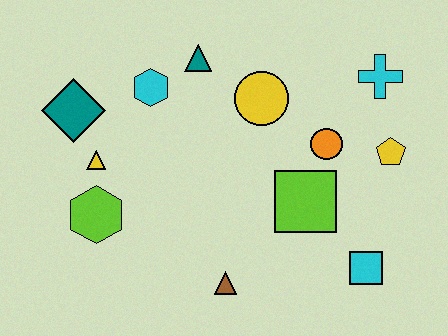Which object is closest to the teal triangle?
The cyan hexagon is closest to the teal triangle.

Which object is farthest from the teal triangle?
The cyan square is farthest from the teal triangle.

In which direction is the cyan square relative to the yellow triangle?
The cyan square is to the right of the yellow triangle.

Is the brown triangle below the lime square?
Yes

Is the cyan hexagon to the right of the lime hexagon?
Yes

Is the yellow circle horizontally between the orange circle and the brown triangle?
Yes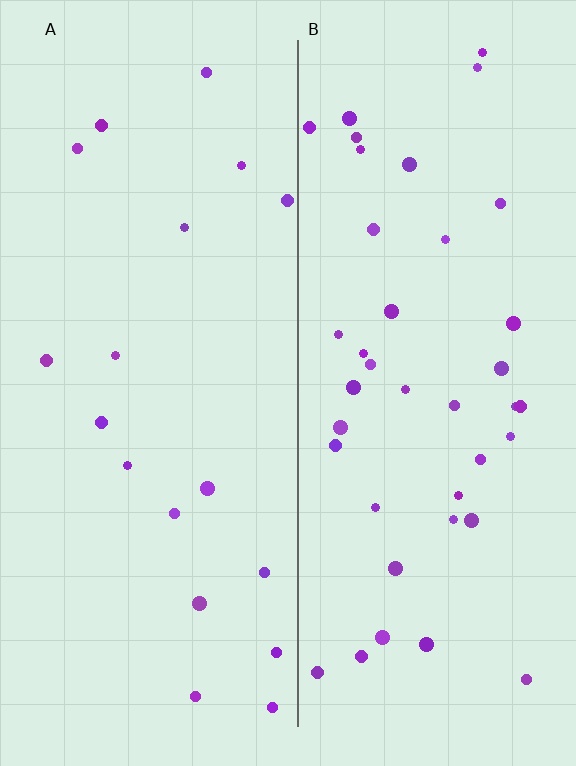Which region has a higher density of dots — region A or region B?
B (the right).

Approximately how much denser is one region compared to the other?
Approximately 2.2× — region B over region A.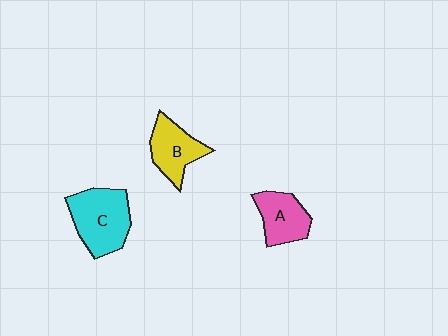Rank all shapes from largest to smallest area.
From largest to smallest: C (cyan), B (yellow), A (pink).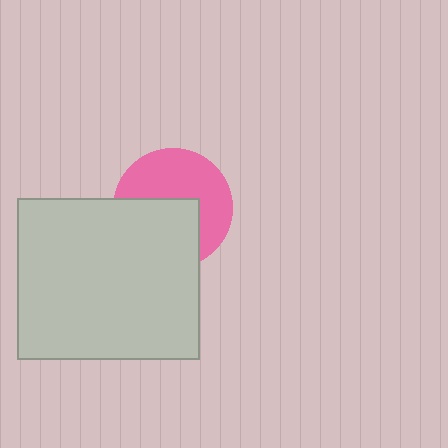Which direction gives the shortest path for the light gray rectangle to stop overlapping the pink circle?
Moving down gives the shortest separation.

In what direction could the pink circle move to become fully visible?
The pink circle could move up. That would shift it out from behind the light gray rectangle entirely.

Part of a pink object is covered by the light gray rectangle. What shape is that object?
It is a circle.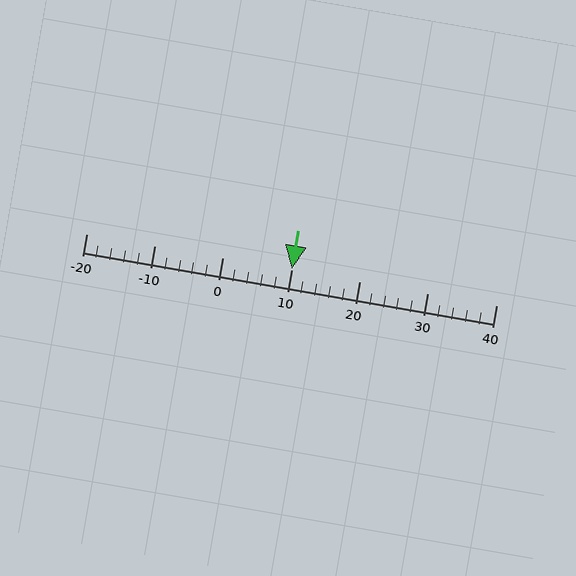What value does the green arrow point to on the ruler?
The green arrow points to approximately 10.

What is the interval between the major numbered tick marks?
The major tick marks are spaced 10 units apart.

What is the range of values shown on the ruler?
The ruler shows values from -20 to 40.